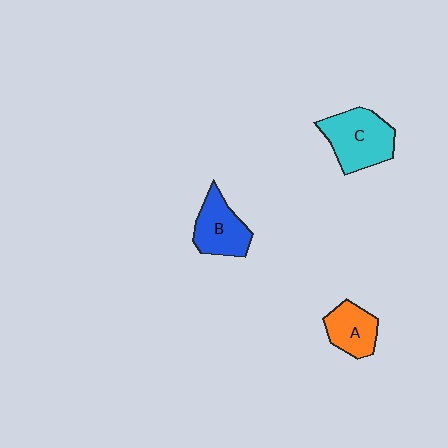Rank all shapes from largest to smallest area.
From largest to smallest: C (cyan), B (blue), A (orange).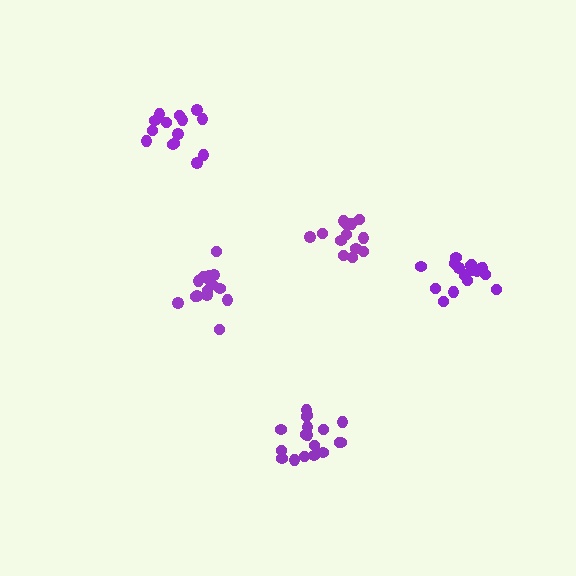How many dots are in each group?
Group 1: 18 dots, Group 2: 15 dots, Group 3: 14 dots, Group 4: 18 dots, Group 5: 14 dots (79 total).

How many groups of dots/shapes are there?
There are 5 groups.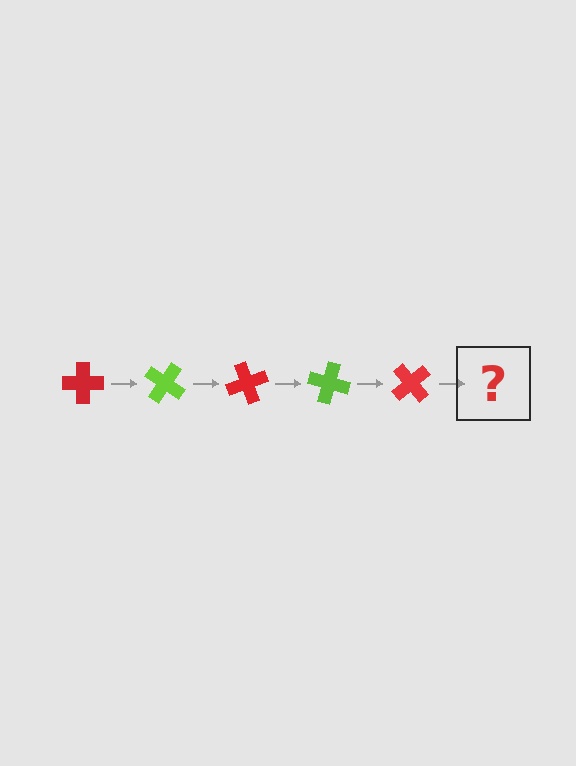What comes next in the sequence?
The next element should be a lime cross, rotated 175 degrees from the start.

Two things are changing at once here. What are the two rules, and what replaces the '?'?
The two rules are that it rotates 35 degrees each step and the color cycles through red and lime. The '?' should be a lime cross, rotated 175 degrees from the start.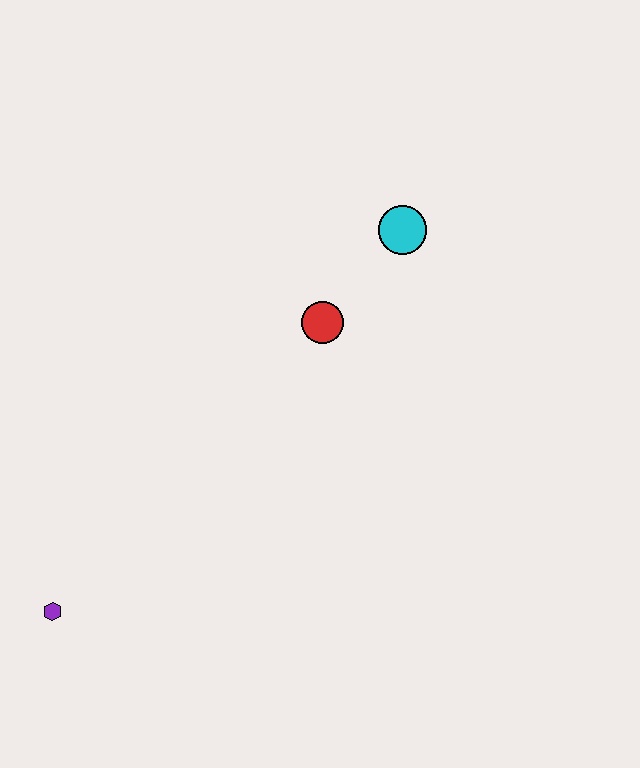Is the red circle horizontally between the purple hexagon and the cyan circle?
Yes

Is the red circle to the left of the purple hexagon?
No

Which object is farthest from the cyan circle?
The purple hexagon is farthest from the cyan circle.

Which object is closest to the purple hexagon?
The red circle is closest to the purple hexagon.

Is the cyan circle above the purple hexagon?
Yes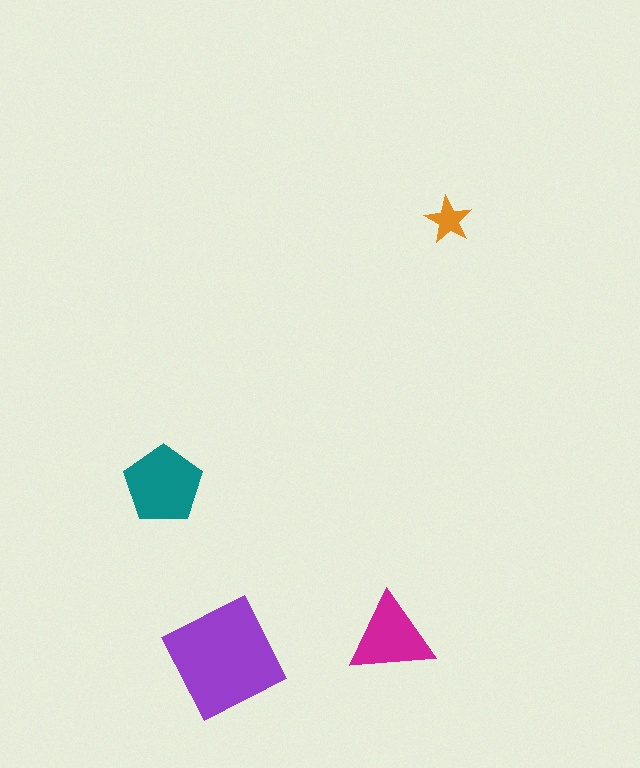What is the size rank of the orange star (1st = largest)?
4th.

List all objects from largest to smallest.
The purple square, the teal pentagon, the magenta triangle, the orange star.